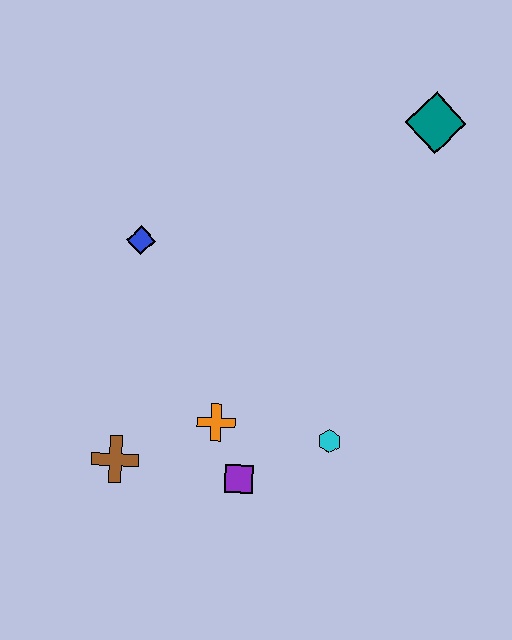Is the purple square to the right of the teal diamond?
No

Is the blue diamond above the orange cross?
Yes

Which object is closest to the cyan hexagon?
The purple square is closest to the cyan hexagon.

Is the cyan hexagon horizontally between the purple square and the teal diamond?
Yes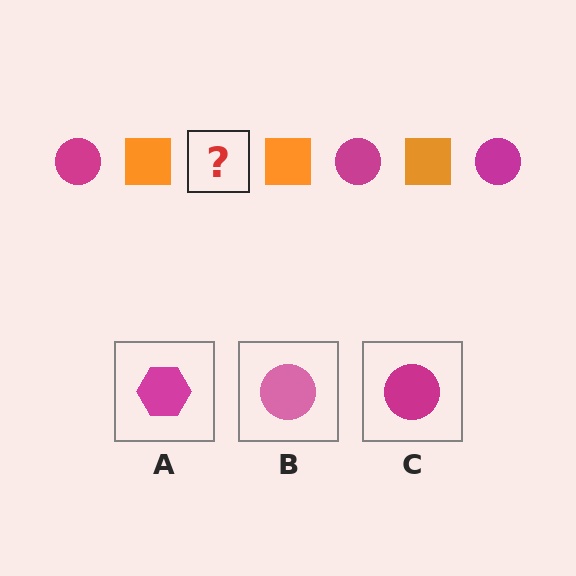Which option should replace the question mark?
Option C.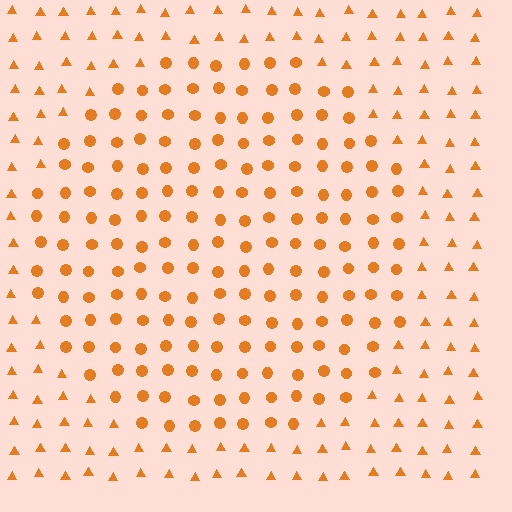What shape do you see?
I see a circle.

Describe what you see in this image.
The image is filled with small orange elements arranged in a uniform grid. A circle-shaped region contains circles, while the surrounding area contains triangles. The boundary is defined purely by the change in element shape.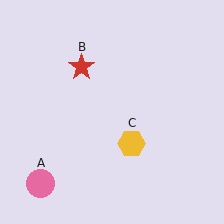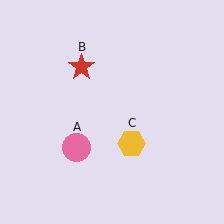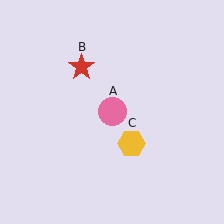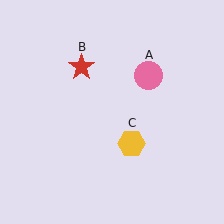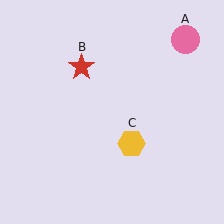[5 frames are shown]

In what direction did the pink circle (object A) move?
The pink circle (object A) moved up and to the right.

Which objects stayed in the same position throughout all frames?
Red star (object B) and yellow hexagon (object C) remained stationary.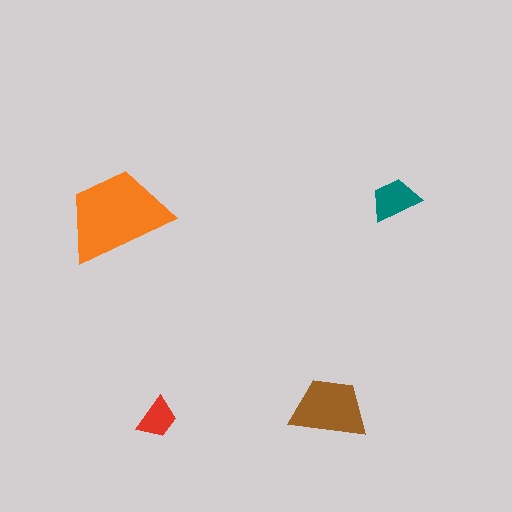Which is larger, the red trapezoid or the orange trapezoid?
The orange one.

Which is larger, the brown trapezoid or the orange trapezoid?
The orange one.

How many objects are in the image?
There are 4 objects in the image.